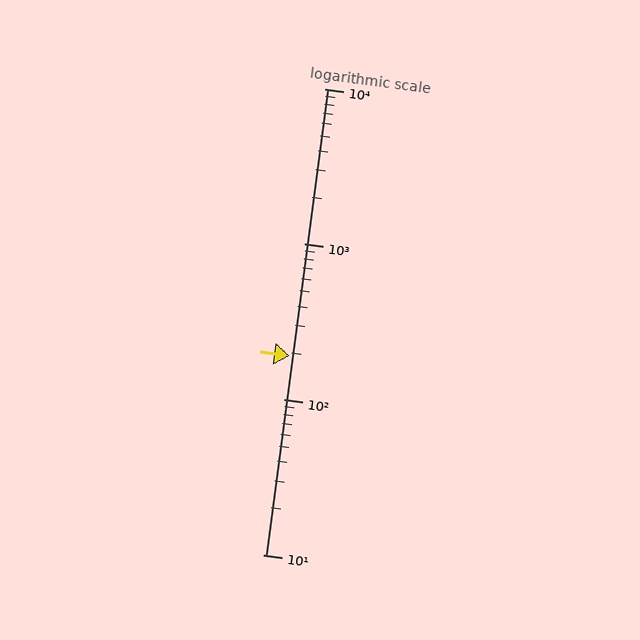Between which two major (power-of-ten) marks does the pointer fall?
The pointer is between 100 and 1000.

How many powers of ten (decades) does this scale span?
The scale spans 3 decades, from 10 to 10000.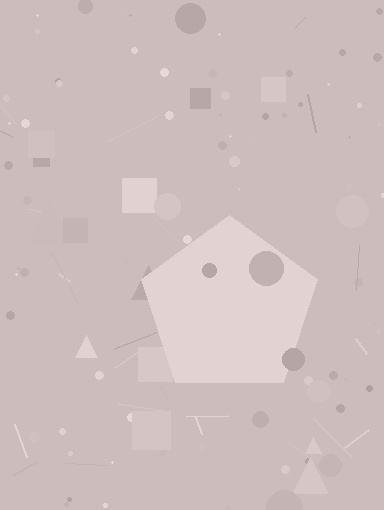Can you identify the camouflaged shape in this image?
The camouflaged shape is a pentagon.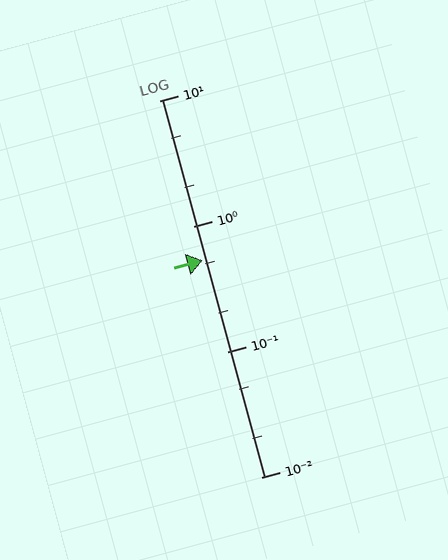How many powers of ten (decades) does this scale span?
The scale spans 3 decades, from 0.01 to 10.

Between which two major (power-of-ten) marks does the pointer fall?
The pointer is between 0.1 and 1.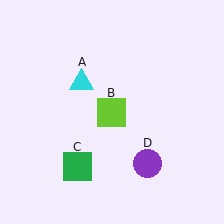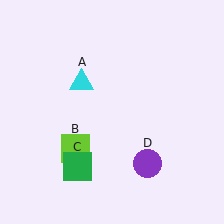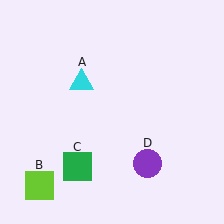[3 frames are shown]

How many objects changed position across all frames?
1 object changed position: lime square (object B).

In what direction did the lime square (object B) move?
The lime square (object B) moved down and to the left.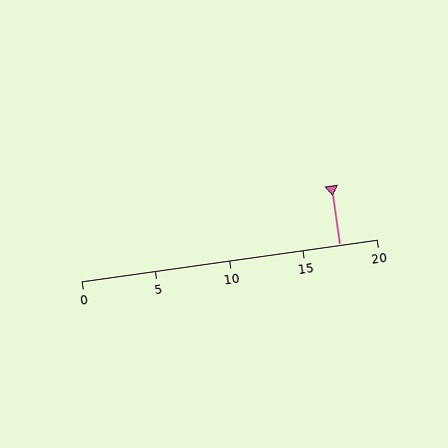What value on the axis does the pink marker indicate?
The marker indicates approximately 17.5.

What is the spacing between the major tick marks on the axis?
The major ticks are spaced 5 apart.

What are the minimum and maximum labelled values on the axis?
The axis runs from 0 to 20.